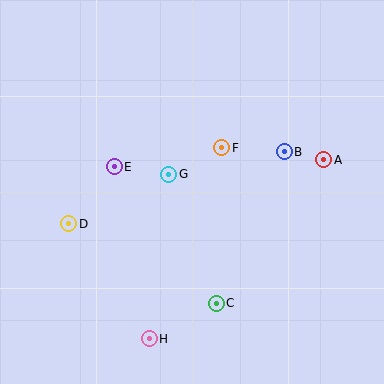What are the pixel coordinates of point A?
Point A is at (324, 160).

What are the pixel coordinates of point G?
Point G is at (169, 174).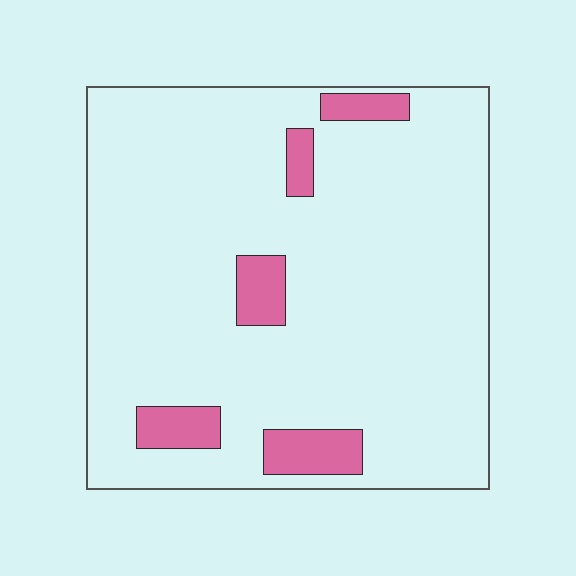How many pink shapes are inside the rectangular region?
5.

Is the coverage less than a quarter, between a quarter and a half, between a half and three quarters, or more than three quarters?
Less than a quarter.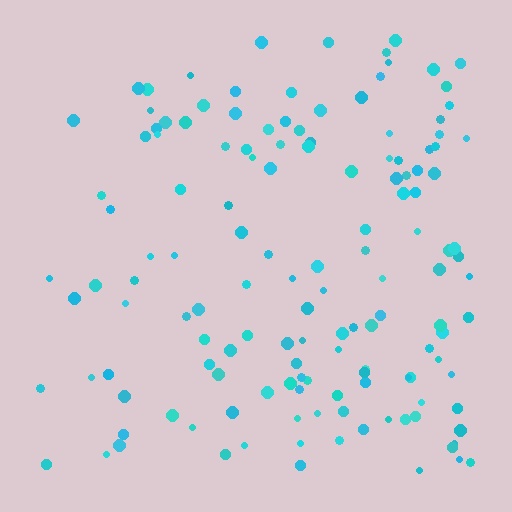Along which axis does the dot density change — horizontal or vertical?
Horizontal.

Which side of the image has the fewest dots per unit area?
The left.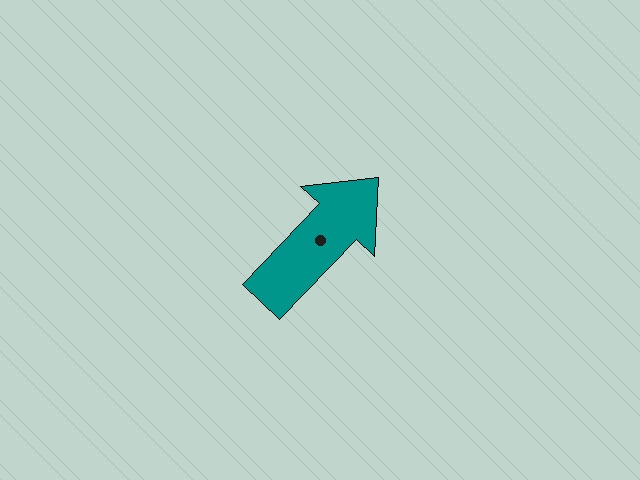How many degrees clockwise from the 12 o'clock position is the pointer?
Approximately 43 degrees.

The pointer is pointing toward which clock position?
Roughly 1 o'clock.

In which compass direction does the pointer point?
Northeast.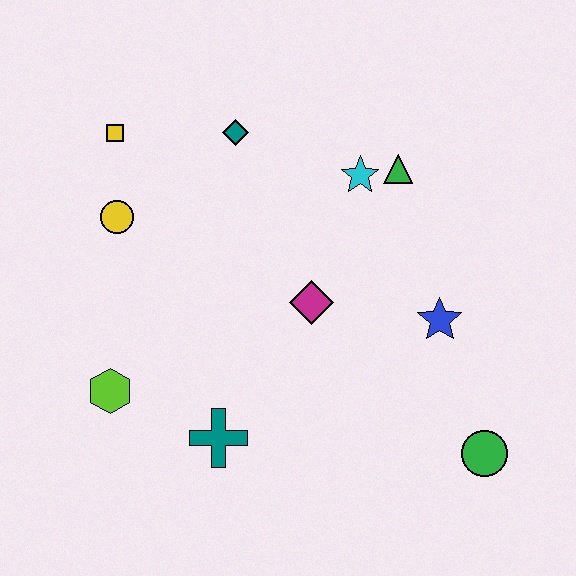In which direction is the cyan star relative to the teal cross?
The cyan star is above the teal cross.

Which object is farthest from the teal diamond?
The green circle is farthest from the teal diamond.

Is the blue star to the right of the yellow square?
Yes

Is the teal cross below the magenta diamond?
Yes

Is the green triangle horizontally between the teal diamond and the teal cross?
No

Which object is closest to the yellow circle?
The yellow square is closest to the yellow circle.